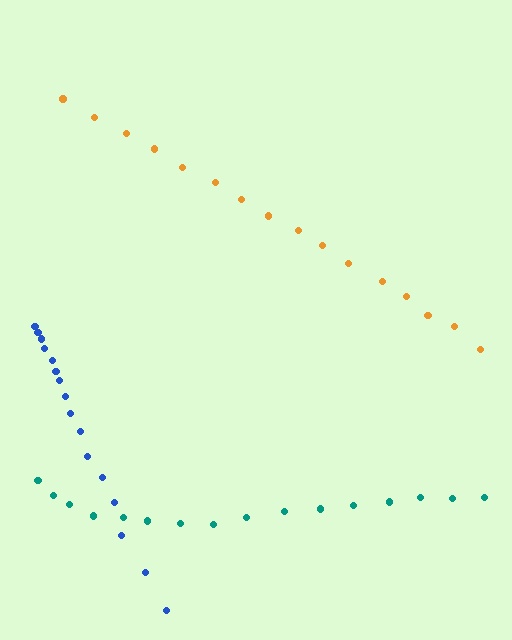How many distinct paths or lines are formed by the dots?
There are 3 distinct paths.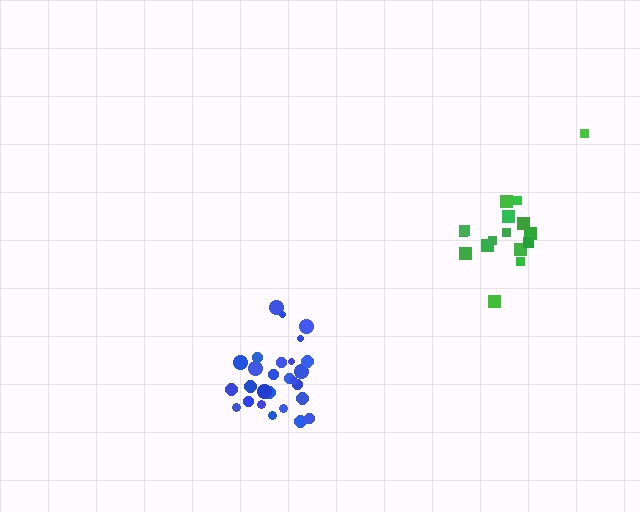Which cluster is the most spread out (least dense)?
Green.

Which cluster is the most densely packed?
Blue.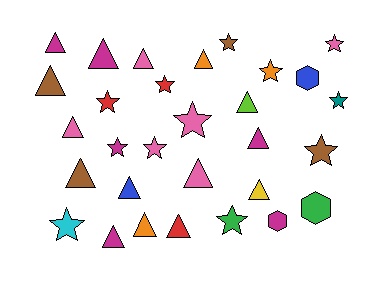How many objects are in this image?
There are 30 objects.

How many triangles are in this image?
There are 15 triangles.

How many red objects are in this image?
There are 3 red objects.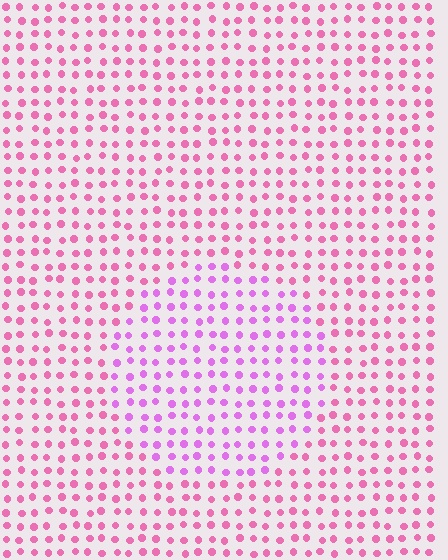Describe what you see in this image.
The image is filled with small pink elements in a uniform arrangement. A circle-shaped region is visible where the elements are tinted to a slightly different hue, forming a subtle color boundary.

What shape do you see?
I see a circle.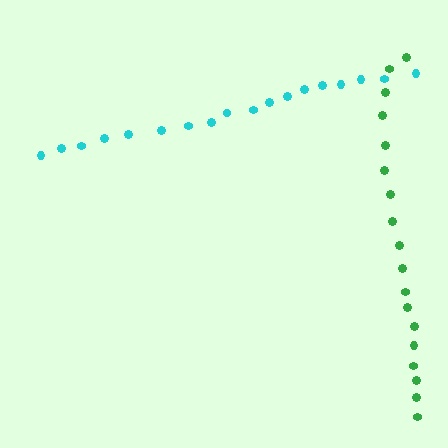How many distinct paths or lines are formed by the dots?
There are 2 distinct paths.